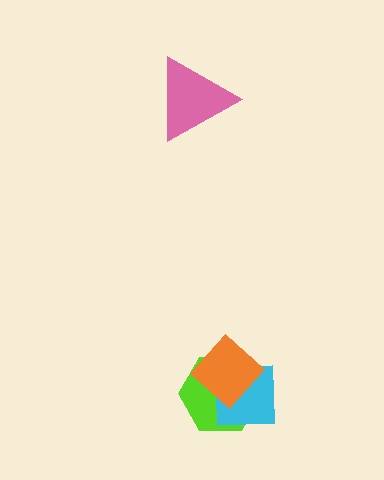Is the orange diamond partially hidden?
No, no other shape covers it.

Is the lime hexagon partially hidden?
Yes, it is partially covered by another shape.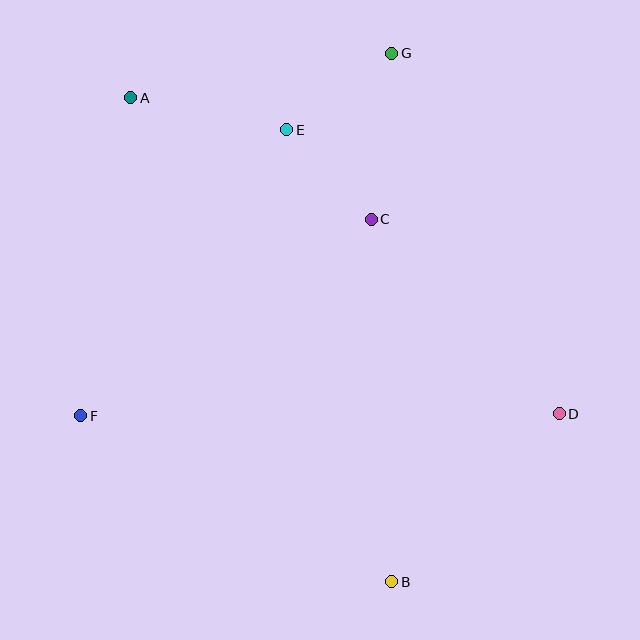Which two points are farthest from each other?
Points A and B are farthest from each other.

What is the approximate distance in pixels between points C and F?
The distance between C and F is approximately 351 pixels.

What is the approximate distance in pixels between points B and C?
The distance between B and C is approximately 363 pixels.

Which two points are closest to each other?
Points C and E are closest to each other.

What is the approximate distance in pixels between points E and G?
The distance between E and G is approximately 130 pixels.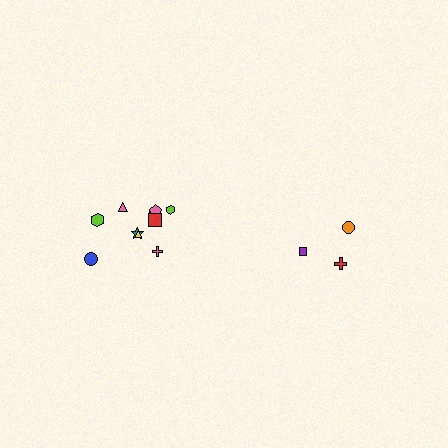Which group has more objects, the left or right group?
The left group.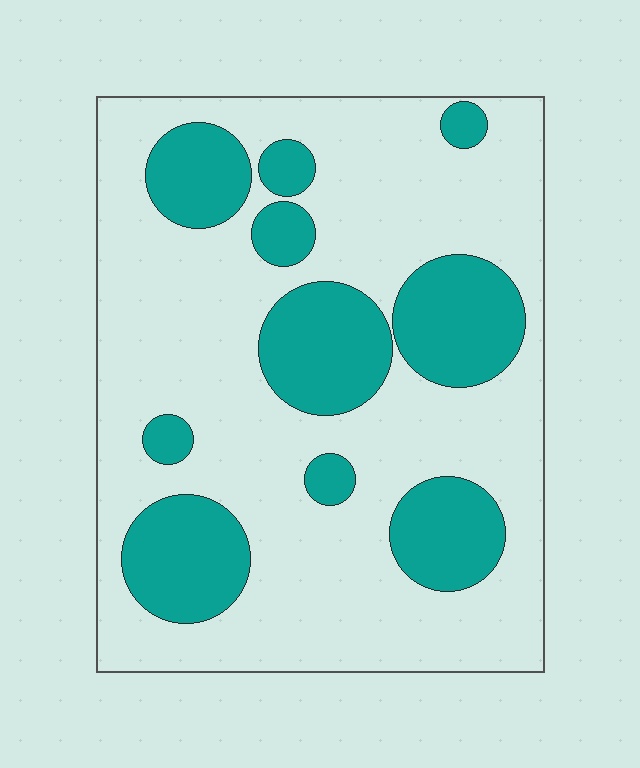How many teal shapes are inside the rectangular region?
10.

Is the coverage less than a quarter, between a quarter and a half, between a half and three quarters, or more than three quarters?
Between a quarter and a half.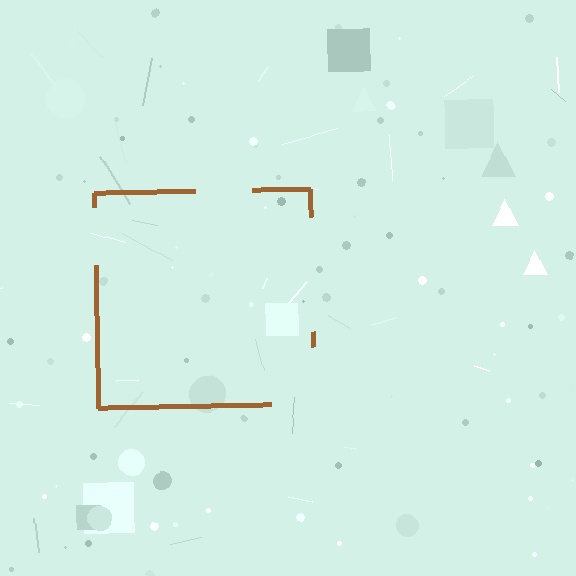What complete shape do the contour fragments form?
The contour fragments form a square.